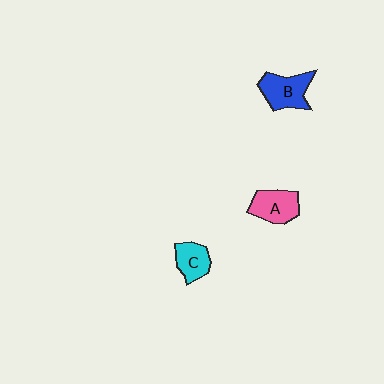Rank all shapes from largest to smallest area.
From largest to smallest: B (blue), A (pink), C (cyan).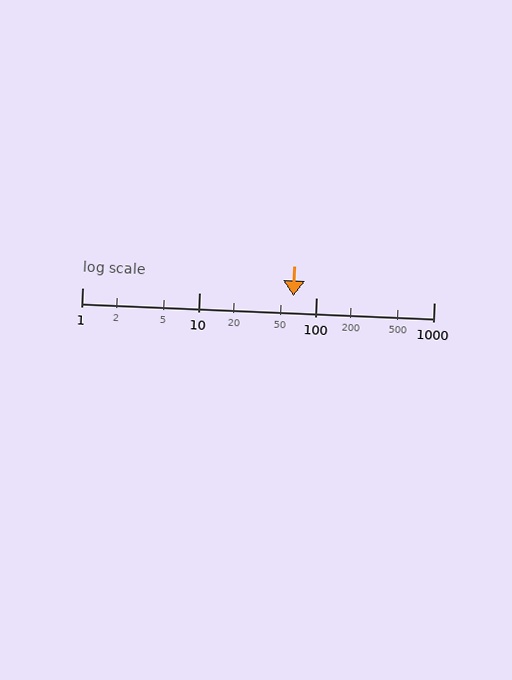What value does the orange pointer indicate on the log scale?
The pointer indicates approximately 64.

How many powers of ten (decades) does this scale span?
The scale spans 3 decades, from 1 to 1000.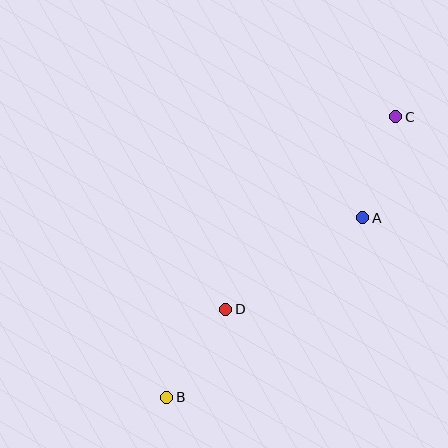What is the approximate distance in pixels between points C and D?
The distance between C and D is approximately 257 pixels.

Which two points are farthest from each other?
Points B and C are farthest from each other.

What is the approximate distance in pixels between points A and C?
The distance between A and C is approximately 106 pixels.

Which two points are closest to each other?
Points B and D are closest to each other.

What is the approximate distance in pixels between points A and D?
The distance between A and D is approximately 165 pixels.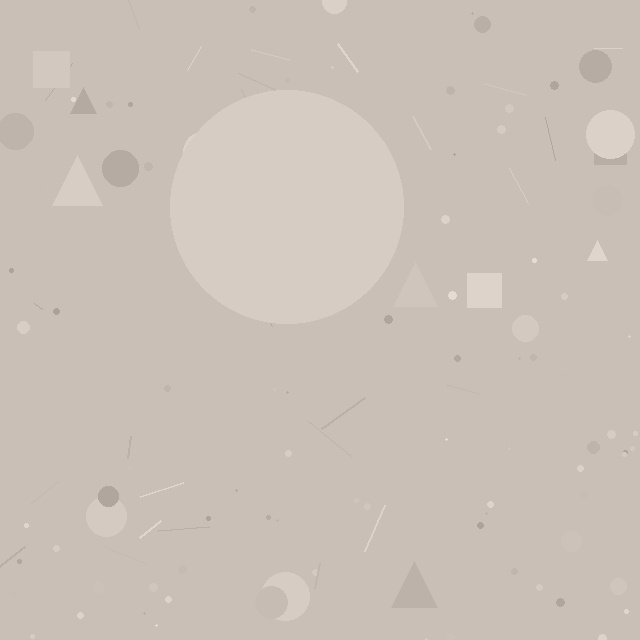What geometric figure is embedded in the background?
A circle is embedded in the background.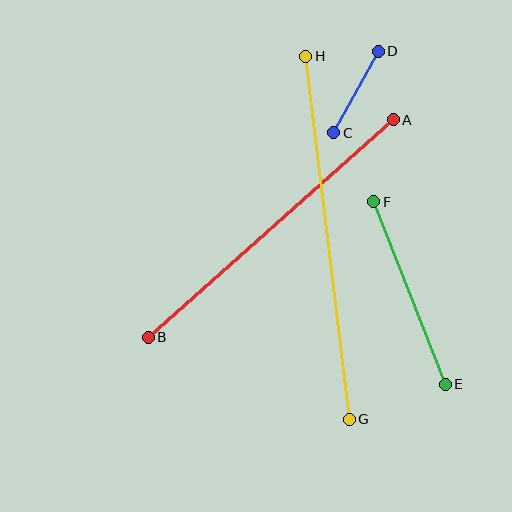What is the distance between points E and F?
The distance is approximately 196 pixels.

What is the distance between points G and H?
The distance is approximately 366 pixels.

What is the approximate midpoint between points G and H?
The midpoint is at approximately (328, 238) pixels.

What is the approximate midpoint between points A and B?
The midpoint is at approximately (271, 228) pixels.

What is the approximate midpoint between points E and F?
The midpoint is at approximately (409, 293) pixels.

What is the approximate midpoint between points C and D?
The midpoint is at approximately (356, 92) pixels.